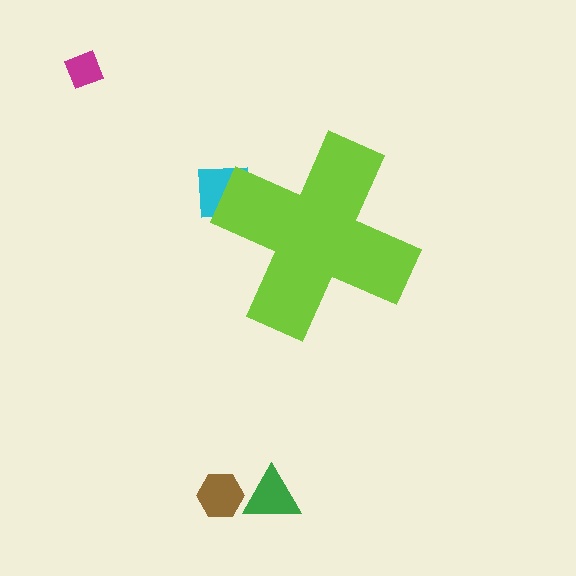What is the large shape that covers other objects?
A lime cross.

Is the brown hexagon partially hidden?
No, the brown hexagon is fully visible.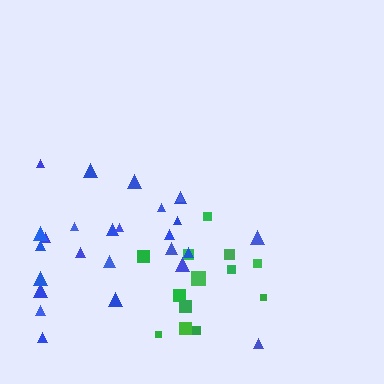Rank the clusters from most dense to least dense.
green, blue.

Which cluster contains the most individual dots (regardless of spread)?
Blue (26).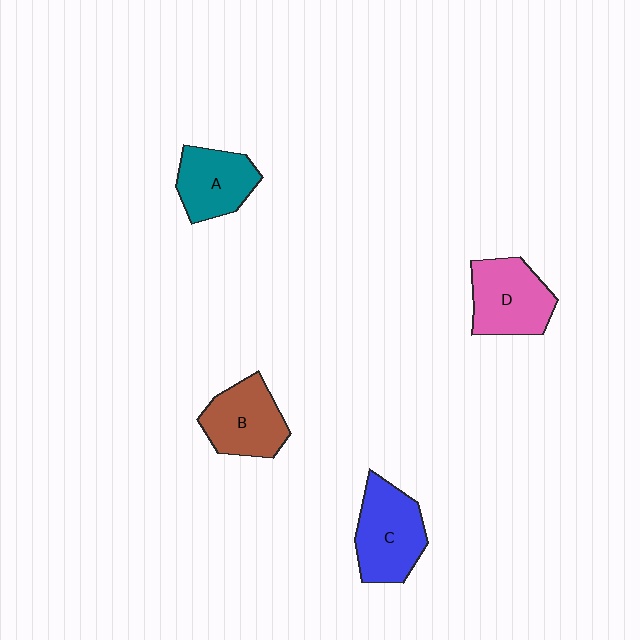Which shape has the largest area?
Shape C (blue).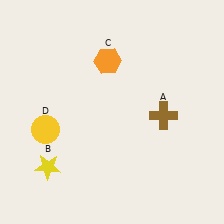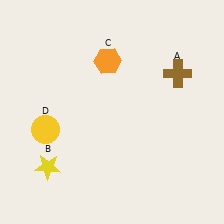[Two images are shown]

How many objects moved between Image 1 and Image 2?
1 object moved between the two images.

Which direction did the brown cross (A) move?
The brown cross (A) moved up.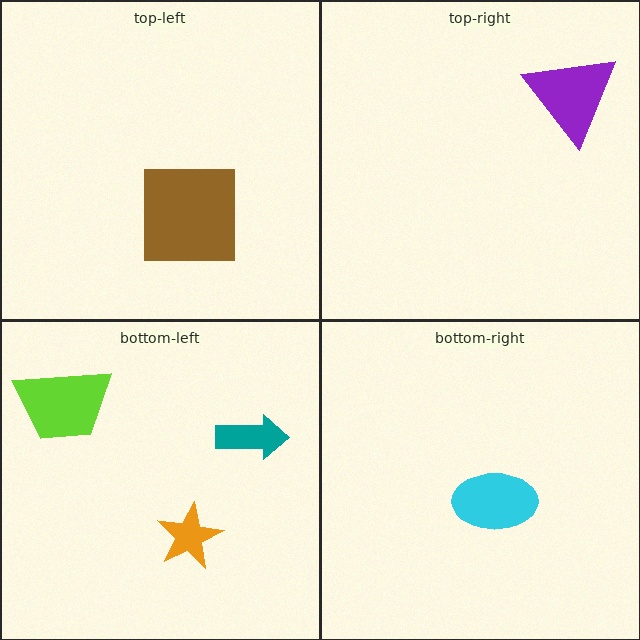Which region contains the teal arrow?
The bottom-left region.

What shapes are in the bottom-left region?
The lime trapezoid, the teal arrow, the orange star.